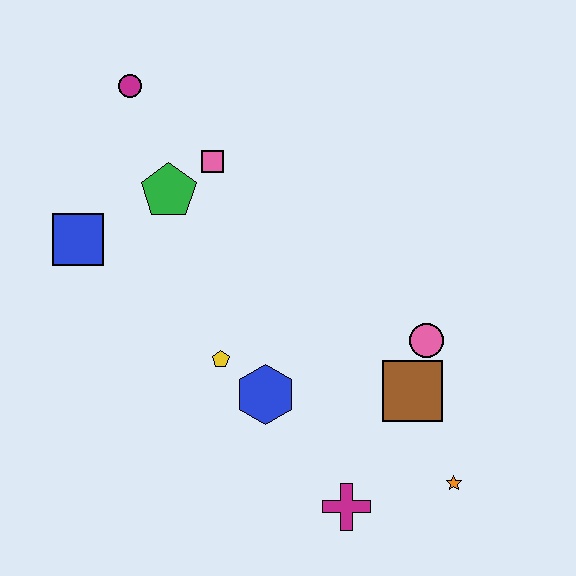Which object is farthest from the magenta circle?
The orange star is farthest from the magenta circle.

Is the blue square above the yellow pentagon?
Yes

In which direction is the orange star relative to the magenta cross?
The orange star is to the right of the magenta cross.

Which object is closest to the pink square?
The green pentagon is closest to the pink square.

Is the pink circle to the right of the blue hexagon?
Yes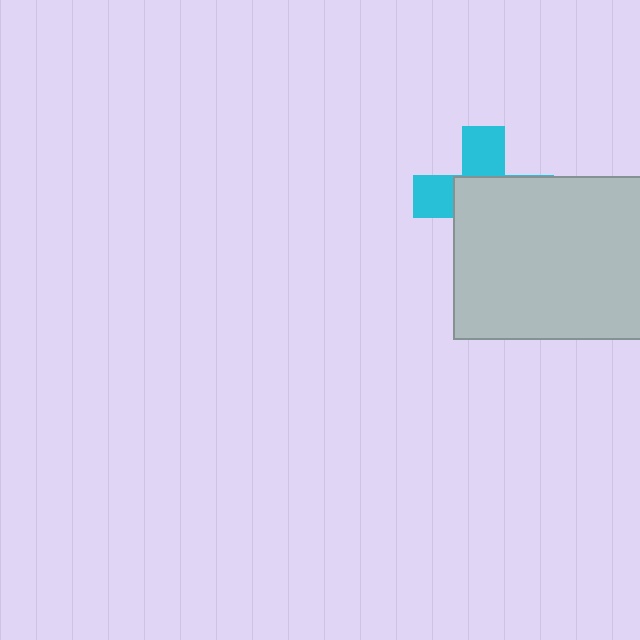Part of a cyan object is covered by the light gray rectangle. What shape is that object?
It is a cross.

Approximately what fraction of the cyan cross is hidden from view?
Roughly 62% of the cyan cross is hidden behind the light gray rectangle.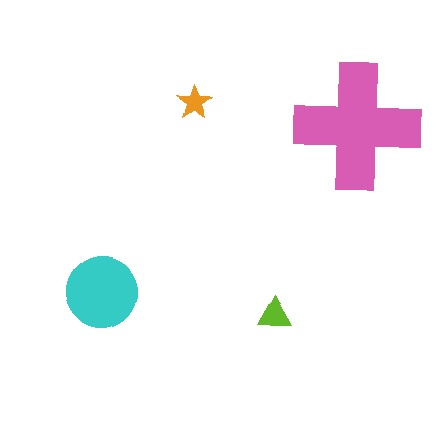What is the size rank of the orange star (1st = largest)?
4th.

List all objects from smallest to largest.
The orange star, the lime triangle, the cyan circle, the pink cross.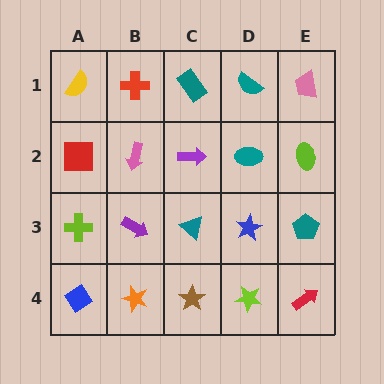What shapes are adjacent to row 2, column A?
A yellow semicircle (row 1, column A), a lime cross (row 3, column A), a pink arrow (row 2, column B).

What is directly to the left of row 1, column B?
A yellow semicircle.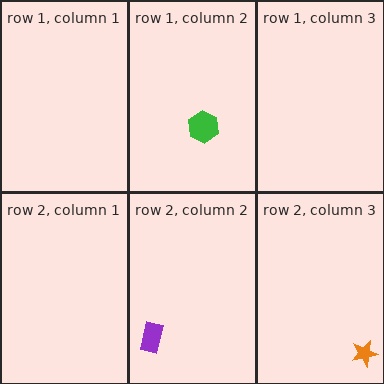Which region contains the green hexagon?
The row 1, column 2 region.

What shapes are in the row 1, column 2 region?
The green hexagon.